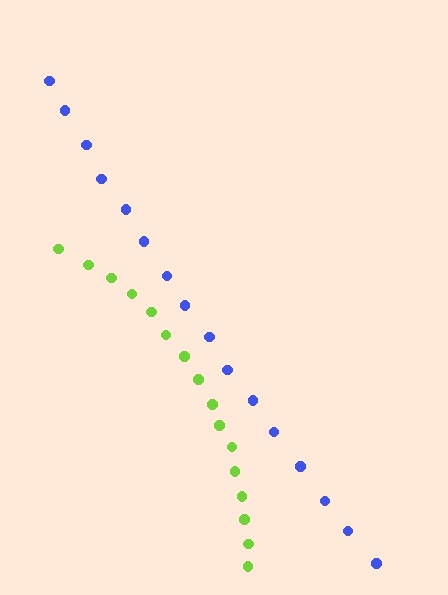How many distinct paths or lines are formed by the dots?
There are 2 distinct paths.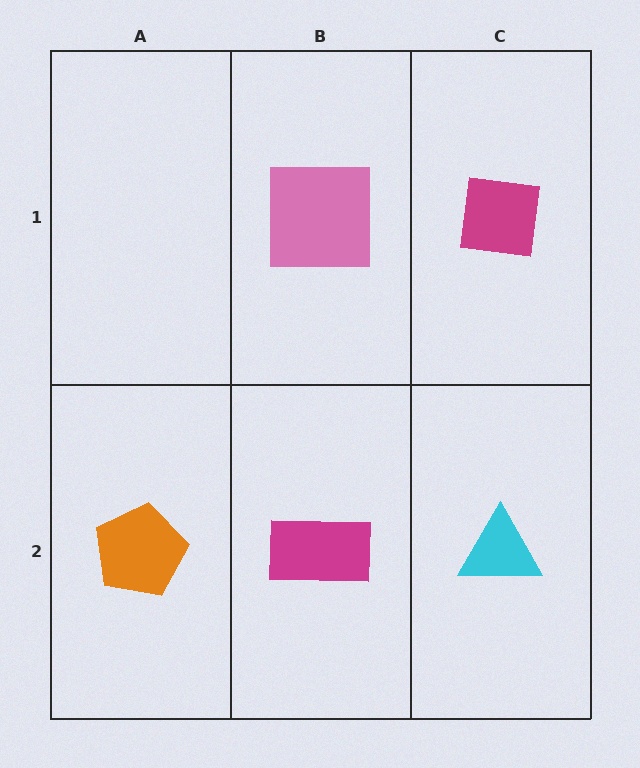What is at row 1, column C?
A magenta square.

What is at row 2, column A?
An orange pentagon.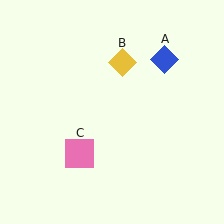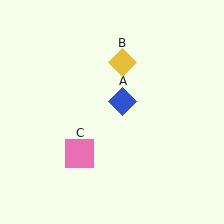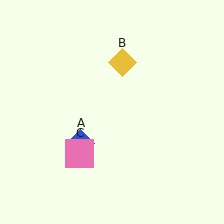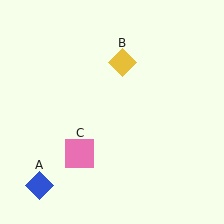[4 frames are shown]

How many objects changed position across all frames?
1 object changed position: blue diamond (object A).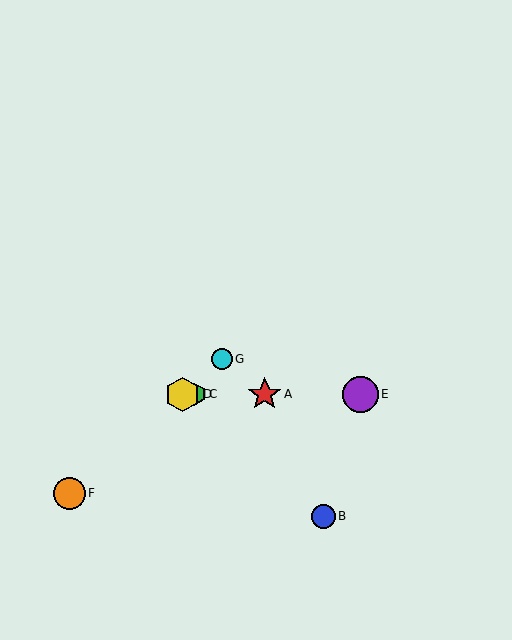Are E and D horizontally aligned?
Yes, both are at y≈394.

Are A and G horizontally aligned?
No, A is at y≈394 and G is at y≈359.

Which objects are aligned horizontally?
Objects A, C, D, E are aligned horizontally.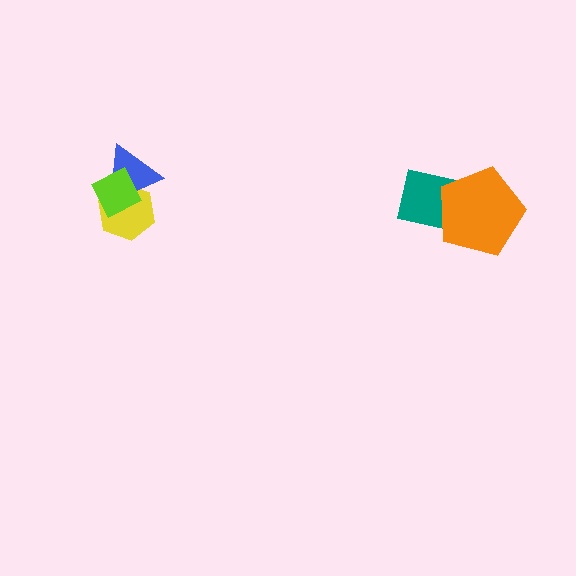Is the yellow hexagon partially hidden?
Yes, it is partially covered by another shape.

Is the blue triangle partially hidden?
Yes, it is partially covered by another shape.